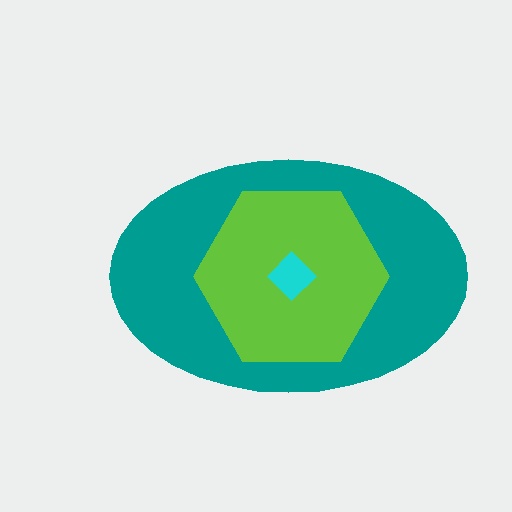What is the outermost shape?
The teal ellipse.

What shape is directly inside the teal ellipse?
The lime hexagon.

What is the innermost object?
The cyan diamond.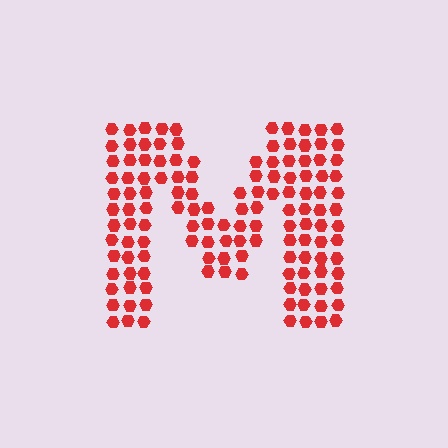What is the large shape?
The large shape is the letter M.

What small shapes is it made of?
It is made of small hexagons.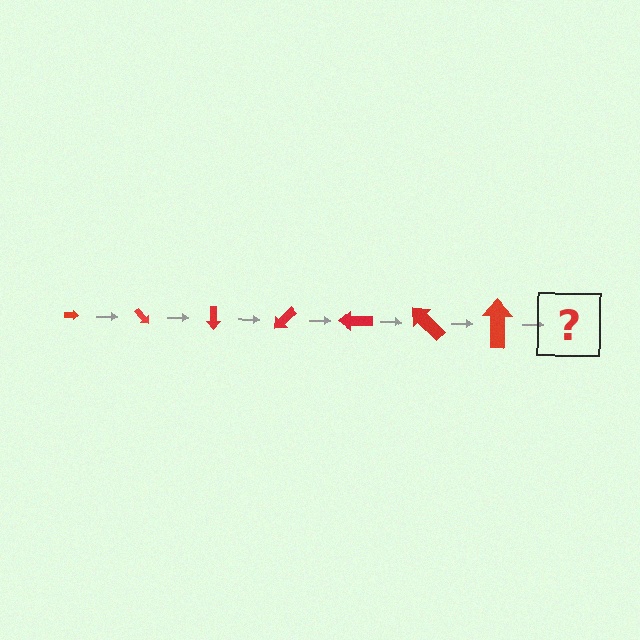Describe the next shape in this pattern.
It should be an arrow, larger than the previous one and rotated 315 degrees from the start.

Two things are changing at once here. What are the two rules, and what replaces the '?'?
The two rules are that the arrow grows larger each step and it rotates 45 degrees each step. The '?' should be an arrow, larger than the previous one and rotated 315 degrees from the start.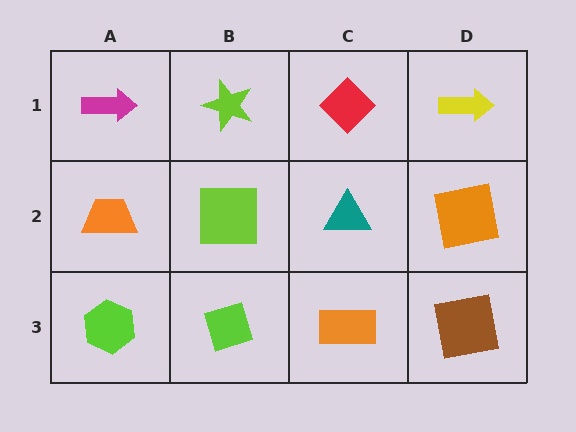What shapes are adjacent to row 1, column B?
A lime square (row 2, column B), a magenta arrow (row 1, column A), a red diamond (row 1, column C).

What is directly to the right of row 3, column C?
A brown square.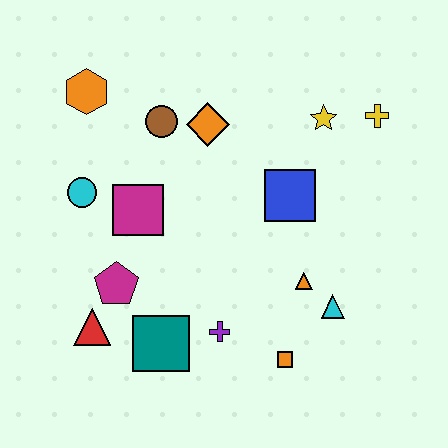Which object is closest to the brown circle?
The orange diamond is closest to the brown circle.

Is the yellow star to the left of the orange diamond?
No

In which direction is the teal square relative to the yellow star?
The teal square is below the yellow star.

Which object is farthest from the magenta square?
The yellow cross is farthest from the magenta square.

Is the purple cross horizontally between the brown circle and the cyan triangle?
Yes